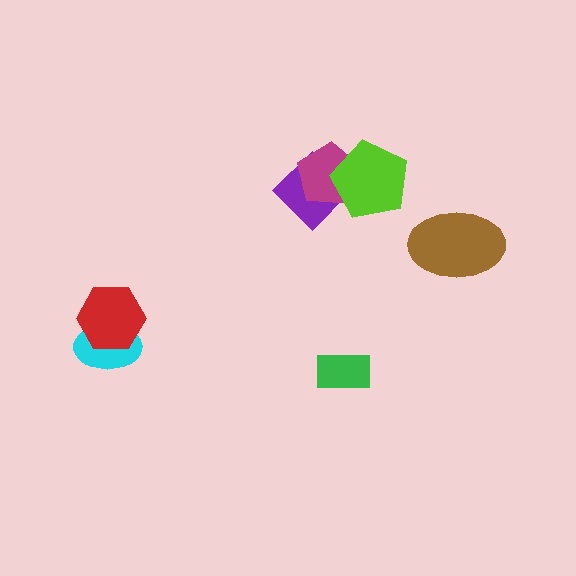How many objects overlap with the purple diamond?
2 objects overlap with the purple diamond.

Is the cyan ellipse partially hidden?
Yes, it is partially covered by another shape.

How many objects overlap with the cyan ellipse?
1 object overlaps with the cyan ellipse.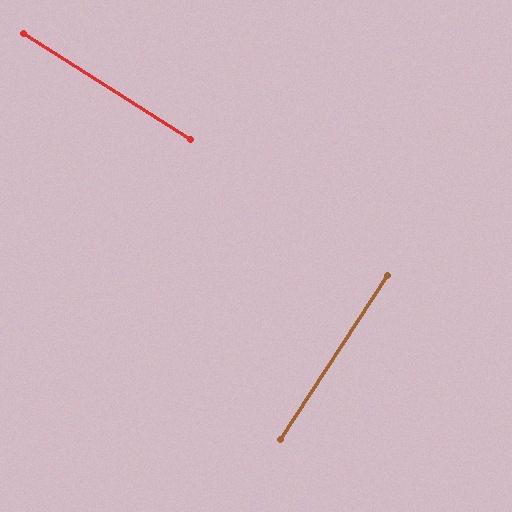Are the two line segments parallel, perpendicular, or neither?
Perpendicular — they meet at approximately 89°.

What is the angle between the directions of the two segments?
Approximately 89 degrees.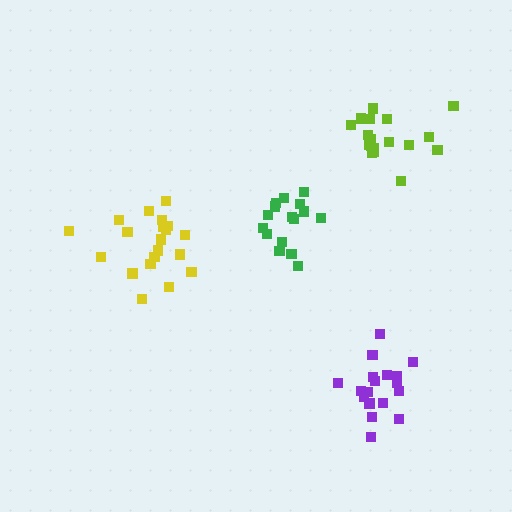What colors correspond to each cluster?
The clusters are colored: green, yellow, lime, purple.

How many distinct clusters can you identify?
There are 4 distinct clusters.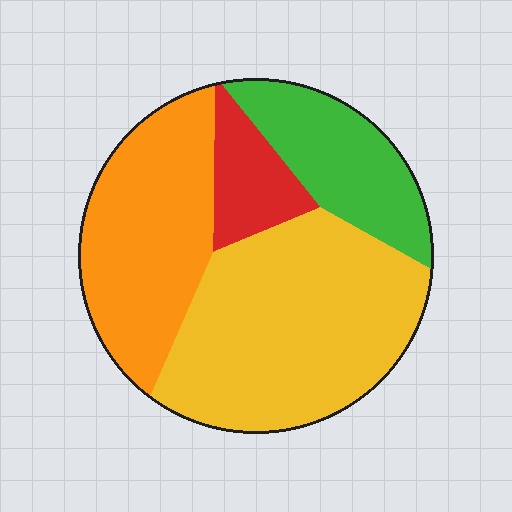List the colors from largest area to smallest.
From largest to smallest: yellow, orange, green, red.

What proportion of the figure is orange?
Orange takes up between a quarter and a half of the figure.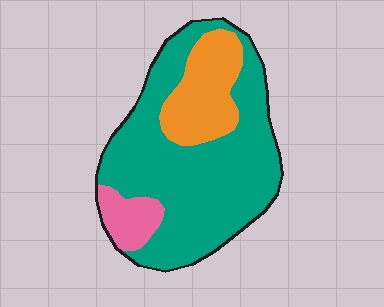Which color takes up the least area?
Pink, at roughly 10%.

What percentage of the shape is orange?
Orange takes up about one fifth (1/5) of the shape.